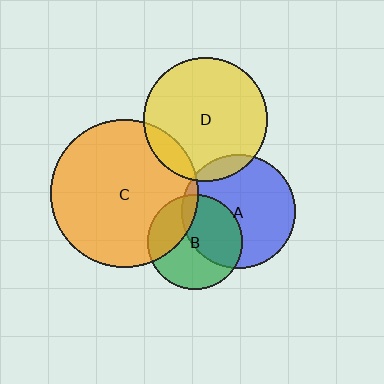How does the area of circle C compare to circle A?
Approximately 1.7 times.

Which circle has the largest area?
Circle C (orange).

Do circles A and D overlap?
Yes.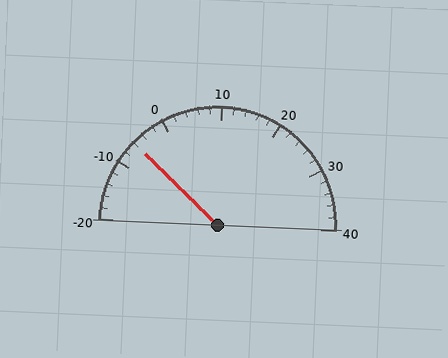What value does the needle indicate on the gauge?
The needle indicates approximately -6.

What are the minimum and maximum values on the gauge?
The gauge ranges from -20 to 40.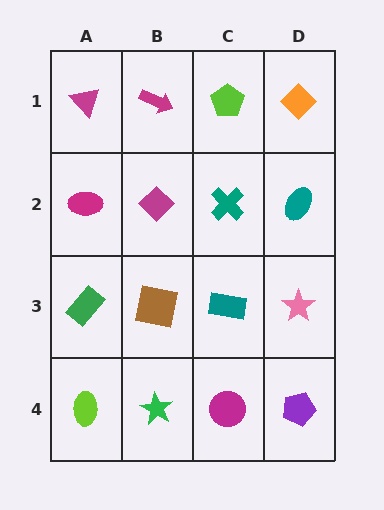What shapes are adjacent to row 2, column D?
An orange diamond (row 1, column D), a pink star (row 3, column D), a teal cross (row 2, column C).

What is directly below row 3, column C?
A magenta circle.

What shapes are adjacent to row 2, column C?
A lime pentagon (row 1, column C), a teal rectangle (row 3, column C), a magenta diamond (row 2, column B), a teal ellipse (row 2, column D).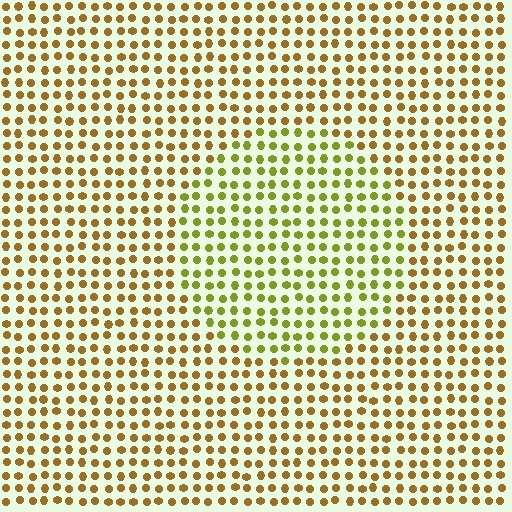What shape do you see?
I see a circle.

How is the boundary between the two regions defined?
The boundary is defined purely by a slight shift in hue (about 35 degrees). Spacing, size, and orientation are identical on both sides.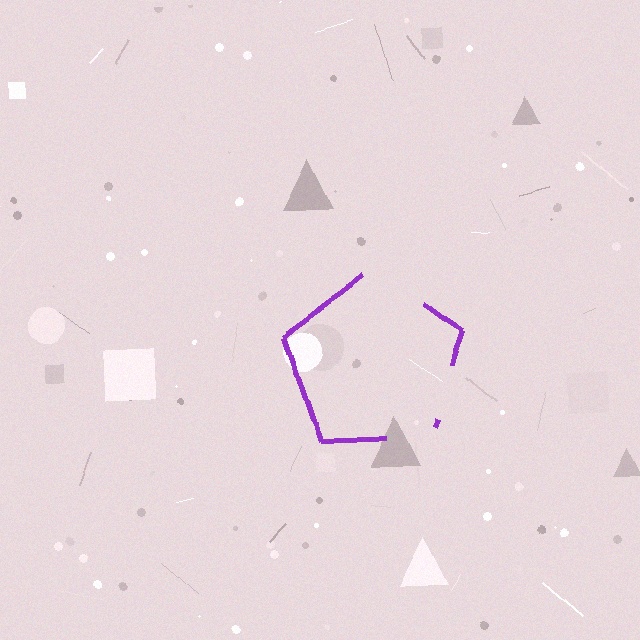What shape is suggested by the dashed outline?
The dashed outline suggests a pentagon.